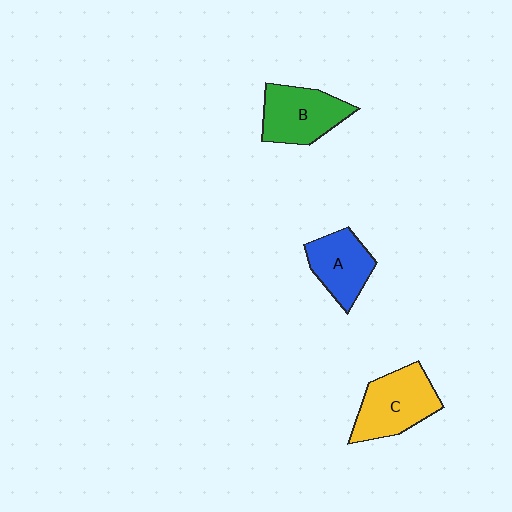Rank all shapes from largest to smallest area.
From largest to smallest: C (yellow), B (green), A (blue).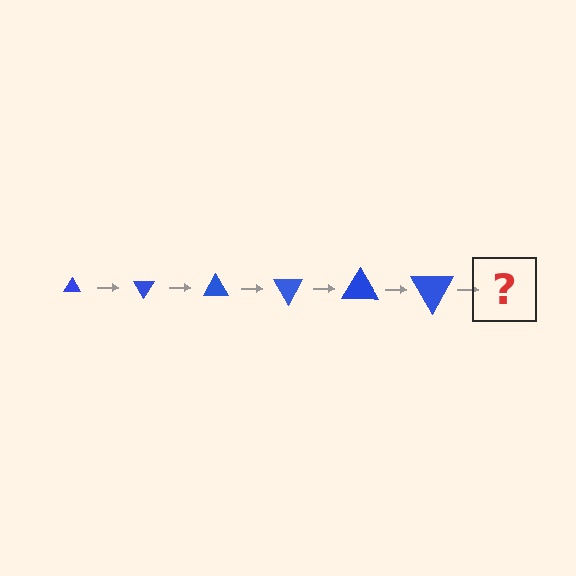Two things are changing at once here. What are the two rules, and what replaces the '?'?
The two rules are that the triangle grows larger each step and it rotates 60 degrees each step. The '?' should be a triangle, larger than the previous one and rotated 360 degrees from the start.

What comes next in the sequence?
The next element should be a triangle, larger than the previous one and rotated 360 degrees from the start.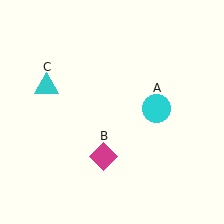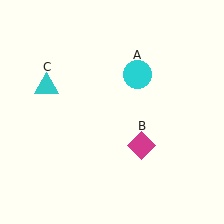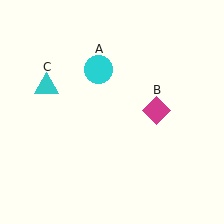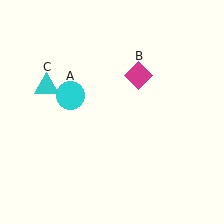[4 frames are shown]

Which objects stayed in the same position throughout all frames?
Cyan triangle (object C) remained stationary.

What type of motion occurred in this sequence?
The cyan circle (object A), magenta diamond (object B) rotated counterclockwise around the center of the scene.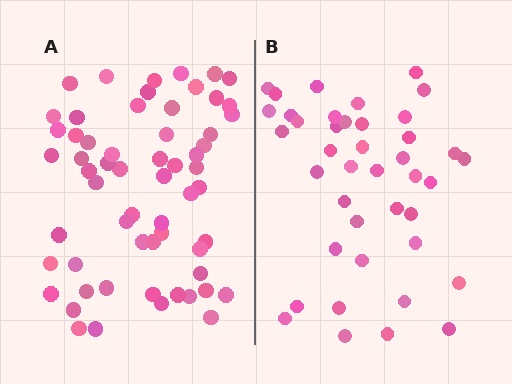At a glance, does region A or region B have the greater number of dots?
Region A (the left region) has more dots.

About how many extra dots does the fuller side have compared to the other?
Region A has approximately 20 more dots than region B.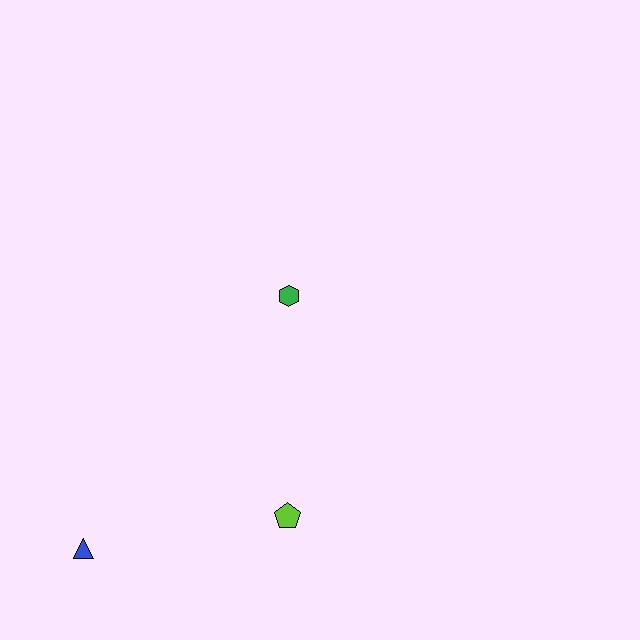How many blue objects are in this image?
There is 1 blue object.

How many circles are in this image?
There are no circles.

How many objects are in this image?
There are 3 objects.